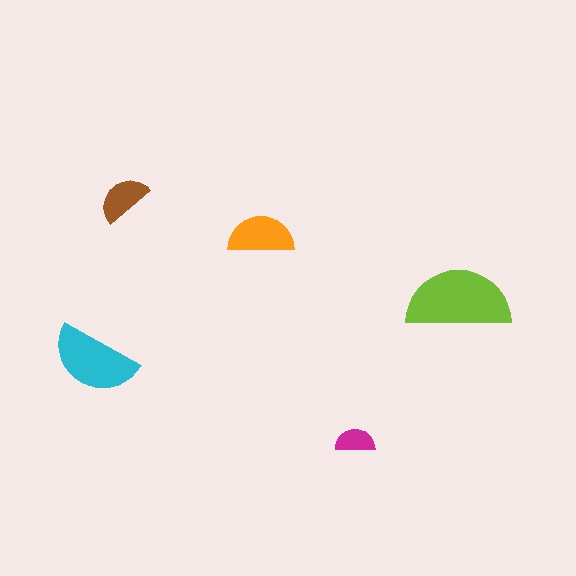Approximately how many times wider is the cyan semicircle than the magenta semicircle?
About 2 times wider.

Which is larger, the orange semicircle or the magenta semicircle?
The orange one.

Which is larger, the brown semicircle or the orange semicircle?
The orange one.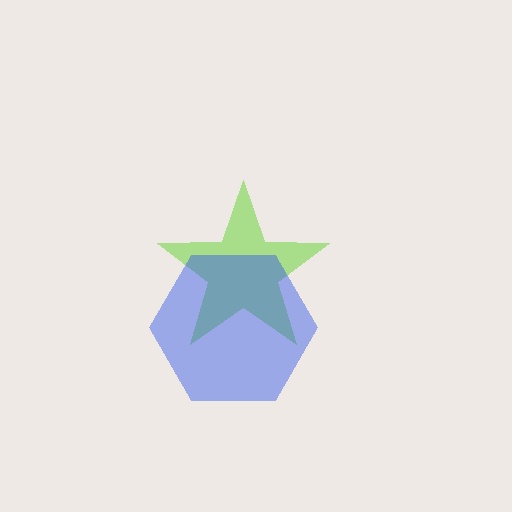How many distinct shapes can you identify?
There are 2 distinct shapes: a lime star, a blue hexagon.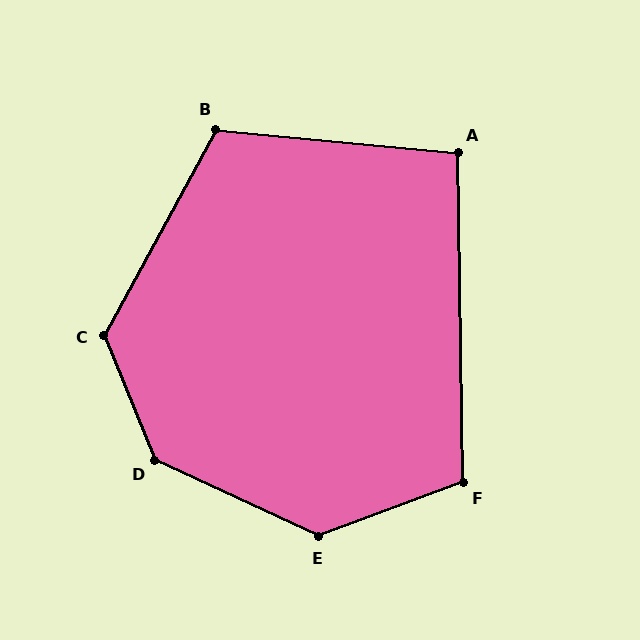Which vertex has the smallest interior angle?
A, at approximately 96 degrees.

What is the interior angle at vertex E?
Approximately 135 degrees (obtuse).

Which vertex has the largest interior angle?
D, at approximately 137 degrees.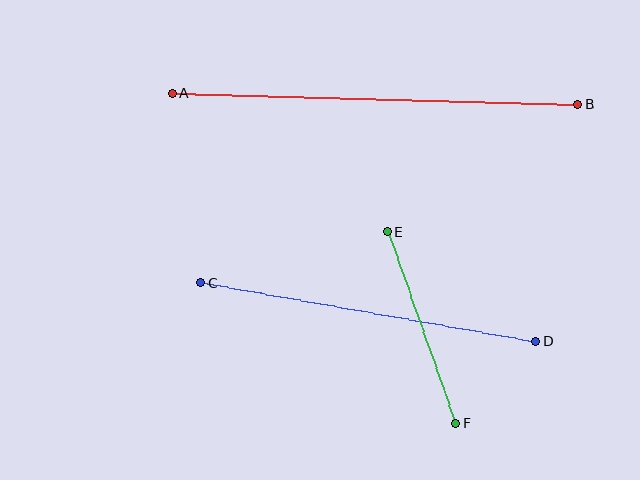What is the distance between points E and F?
The distance is approximately 203 pixels.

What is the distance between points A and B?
The distance is approximately 405 pixels.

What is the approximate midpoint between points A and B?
The midpoint is at approximately (375, 99) pixels.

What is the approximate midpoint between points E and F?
The midpoint is at approximately (422, 328) pixels.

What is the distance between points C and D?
The distance is approximately 341 pixels.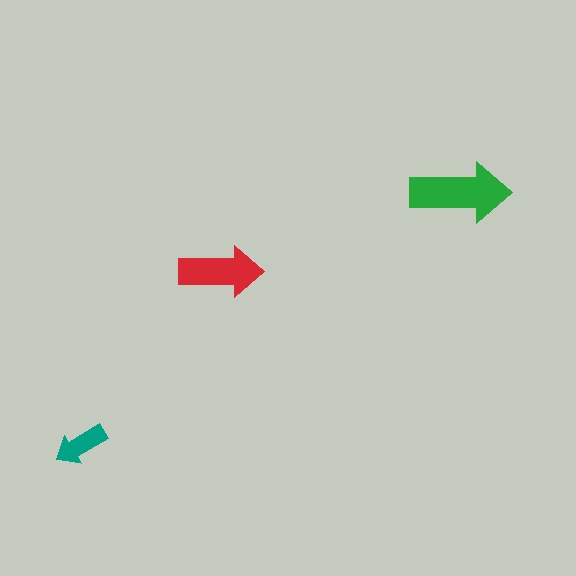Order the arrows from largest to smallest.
the green one, the red one, the teal one.